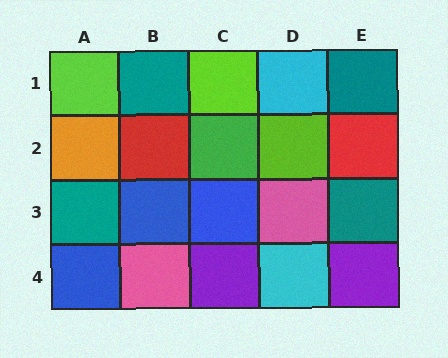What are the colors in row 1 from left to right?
Lime, teal, lime, cyan, teal.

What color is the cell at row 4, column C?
Purple.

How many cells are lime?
3 cells are lime.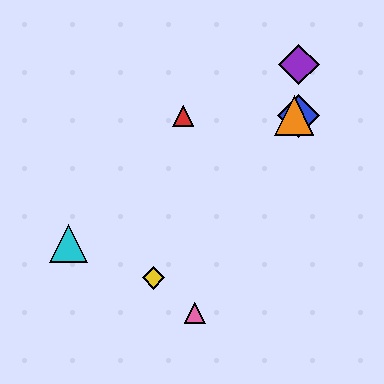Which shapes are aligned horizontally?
The red triangle, the blue diamond, the green triangle, the orange triangle are aligned horizontally.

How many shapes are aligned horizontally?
4 shapes (the red triangle, the blue diamond, the green triangle, the orange triangle) are aligned horizontally.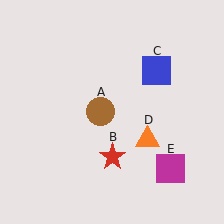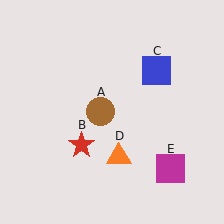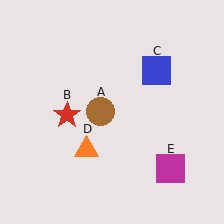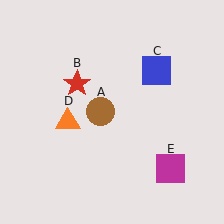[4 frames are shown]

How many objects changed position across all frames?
2 objects changed position: red star (object B), orange triangle (object D).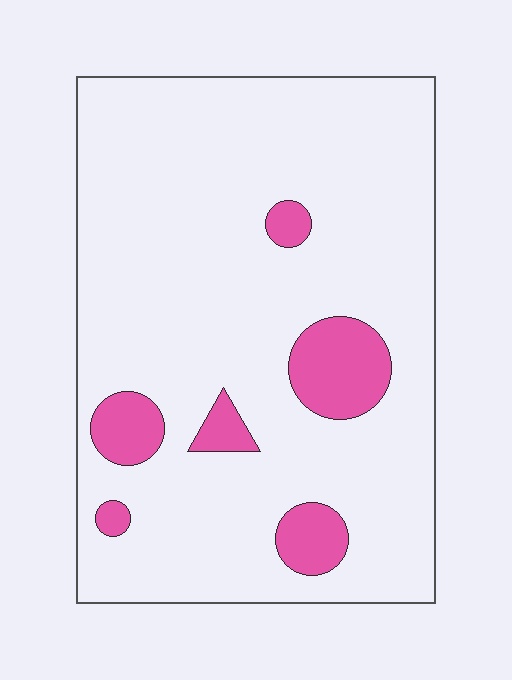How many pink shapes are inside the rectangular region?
6.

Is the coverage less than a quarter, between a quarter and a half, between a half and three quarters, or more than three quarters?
Less than a quarter.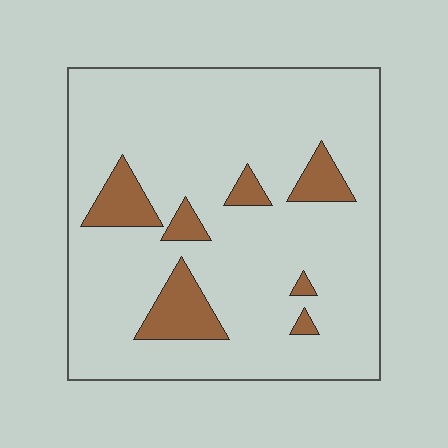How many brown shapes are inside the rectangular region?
7.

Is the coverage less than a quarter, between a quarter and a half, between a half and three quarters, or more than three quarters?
Less than a quarter.